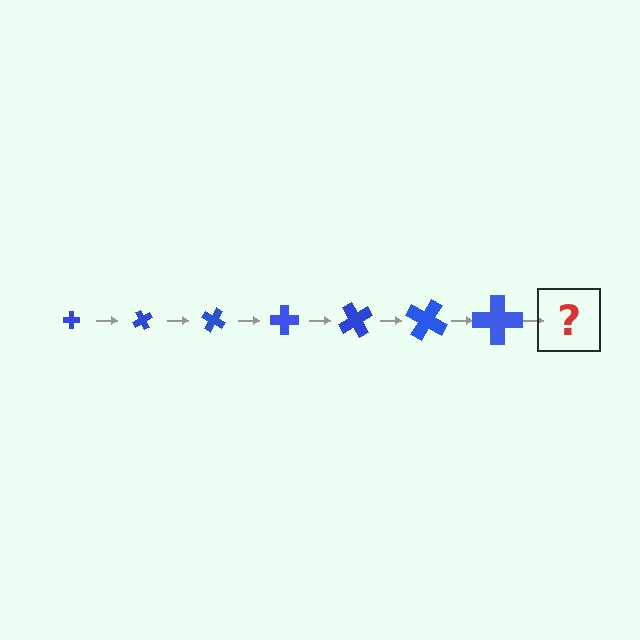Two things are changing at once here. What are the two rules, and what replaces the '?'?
The two rules are that the cross grows larger each step and it rotates 60 degrees each step. The '?' should be a cross, larger than the previous one and rotated 420 degrees from the start.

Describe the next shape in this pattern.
It should be a cross, larger than the previous one and rotated 420 degrees from the start.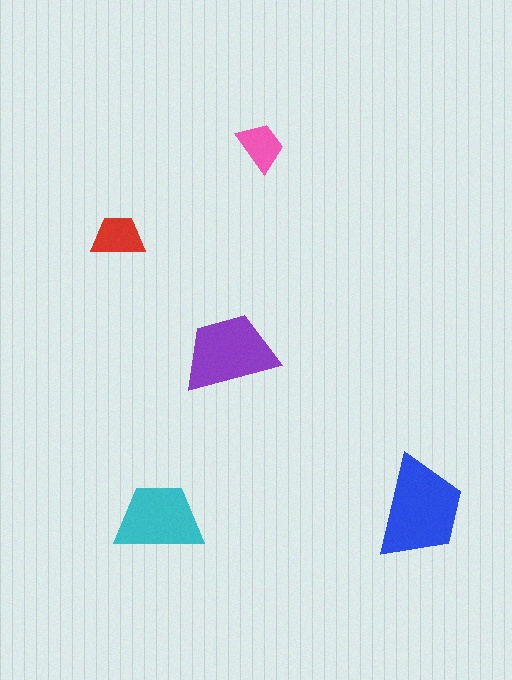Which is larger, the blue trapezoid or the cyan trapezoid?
The blue one.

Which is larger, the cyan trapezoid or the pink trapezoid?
The cyan one.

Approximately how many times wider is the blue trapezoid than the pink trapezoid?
About 2 times wider.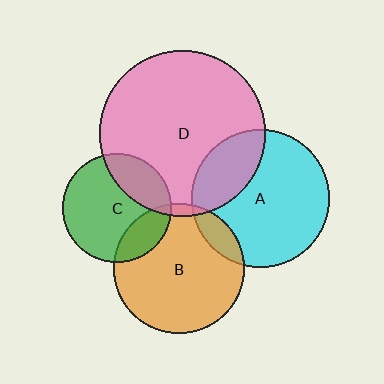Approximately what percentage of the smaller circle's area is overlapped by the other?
Approximately 20%.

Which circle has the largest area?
Circle D (pink).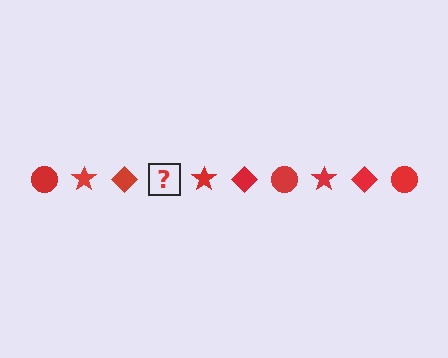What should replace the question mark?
The question mark should be replaced with a red circle.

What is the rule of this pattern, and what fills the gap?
The rule is that the pattern cycles through circle, star, diamond shapes in red. The gap should be filled with a red circle.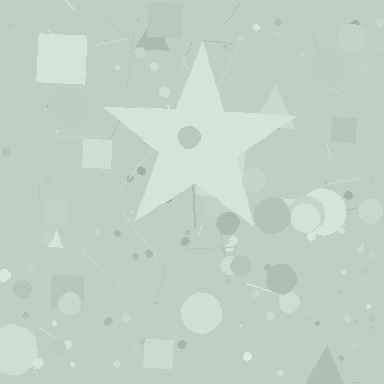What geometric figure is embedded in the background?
A star is embedded in the background.